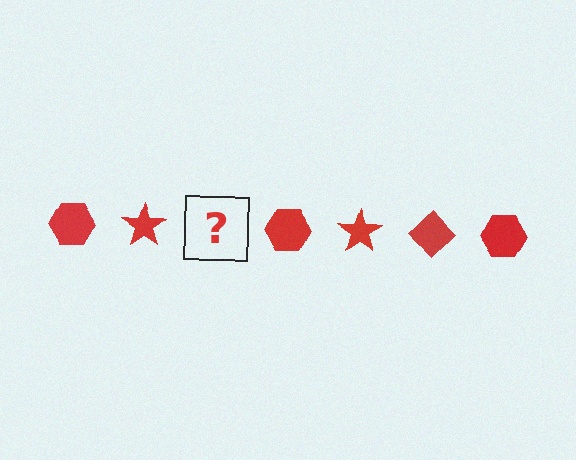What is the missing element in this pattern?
The missing element is a red diamond.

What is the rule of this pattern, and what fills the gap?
The rule is that the pattern cycles through hexagon, star, diamond shapes in red. The gap should be filled with a red diamond.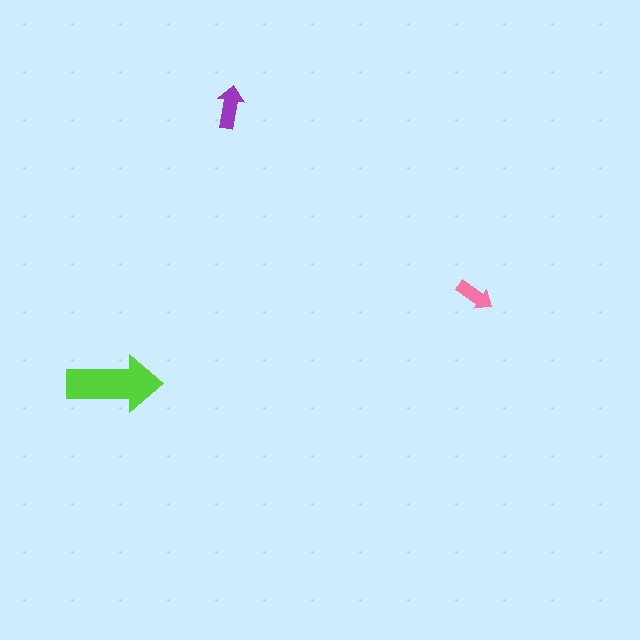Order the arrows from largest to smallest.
the lime one, the purple one, the pink one.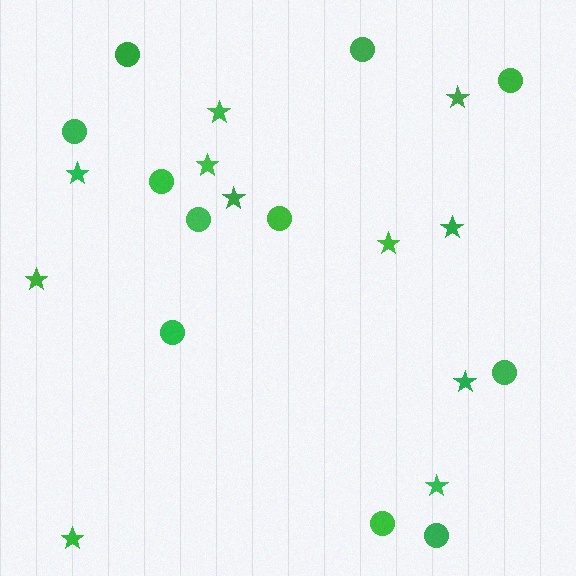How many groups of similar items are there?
There are 2 groups: one group of stars (11) and one group of circles (11).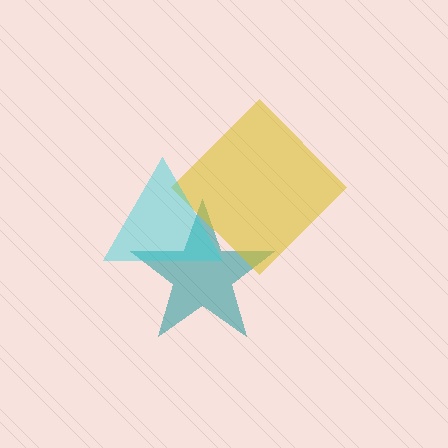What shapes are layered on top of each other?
The layered shapes are: a teal star, a yellow diamond, a cyan triangle.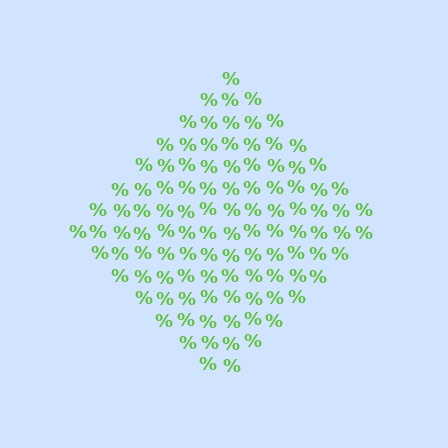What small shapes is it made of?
It is made of small percent signs.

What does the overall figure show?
The overall figure shows a diamond.